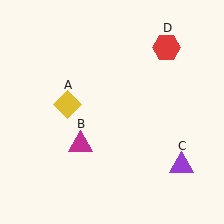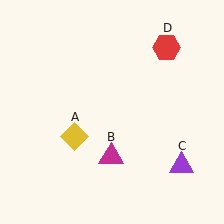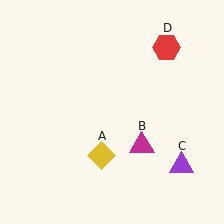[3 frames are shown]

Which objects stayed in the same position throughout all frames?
Purple triangle (object C) and red hexagon (object D) remained stationary.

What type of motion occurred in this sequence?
The yellow diamond (object A), magenta triangle (object B) rotated counterclockwise around the center of the scene.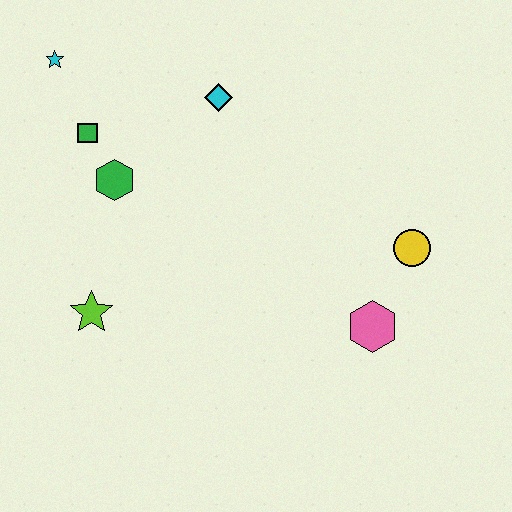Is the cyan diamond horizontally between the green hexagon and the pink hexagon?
Yes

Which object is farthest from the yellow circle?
The cyan star is farthest from the yellow circle.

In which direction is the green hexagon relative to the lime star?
The green hexagon is above the lime star.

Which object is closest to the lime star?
The green hexagon is closest to the lime star.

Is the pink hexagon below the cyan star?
Yes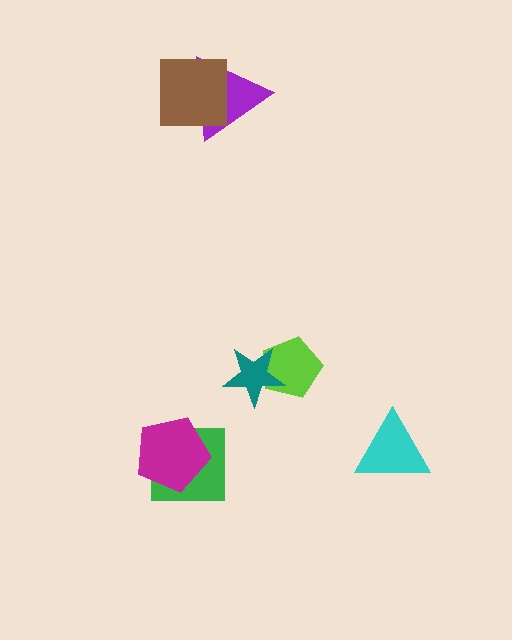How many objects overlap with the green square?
1 object overlaps with the green square.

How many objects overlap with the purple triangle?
1 object overlaps with the purple triangle.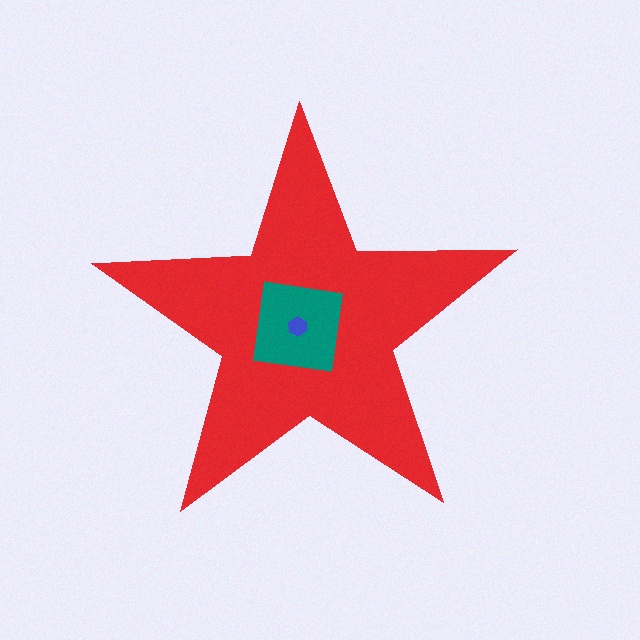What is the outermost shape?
The red star.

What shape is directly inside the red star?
The teal square.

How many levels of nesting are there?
3.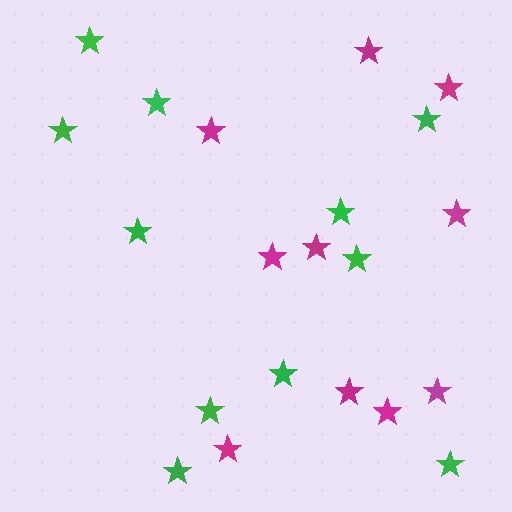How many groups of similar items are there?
There are 2 groups: one group of magenta stars (10) and one group of green stars (11).